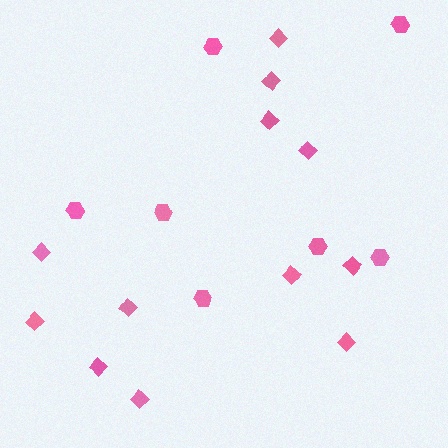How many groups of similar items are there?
There are 2 groups: one group of diamonds (12) and one group of hexagons (7).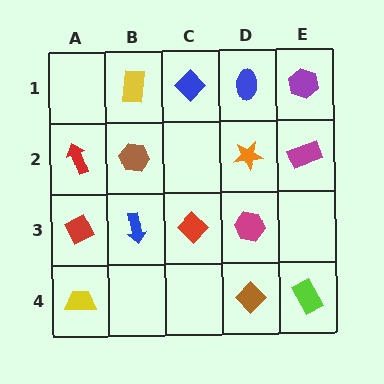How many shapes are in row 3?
4 shapes.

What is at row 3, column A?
A red diamond.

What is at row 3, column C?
A red diamond.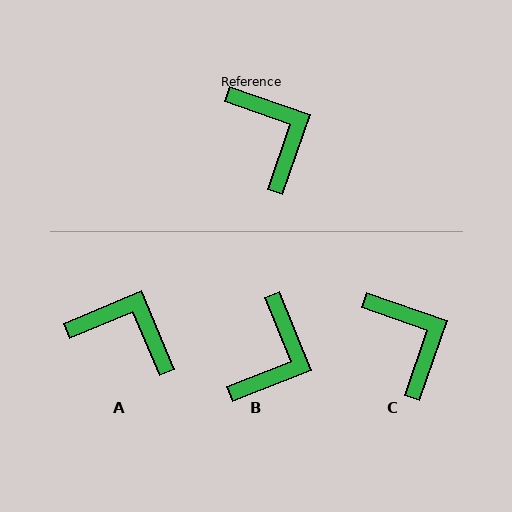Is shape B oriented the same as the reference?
No, it is off by about 49 degrees.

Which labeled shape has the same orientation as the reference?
C.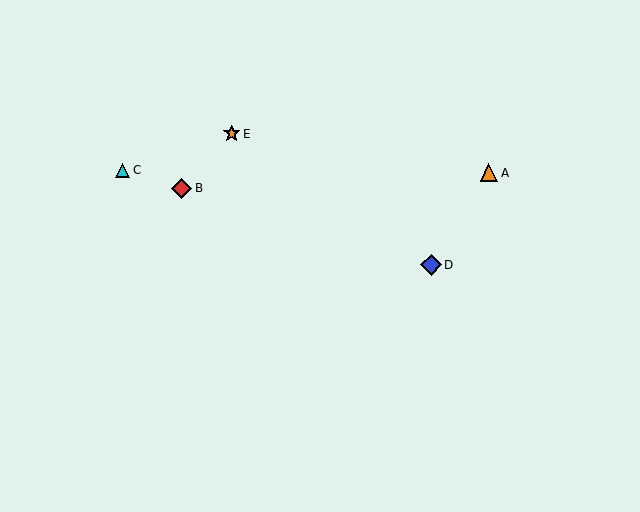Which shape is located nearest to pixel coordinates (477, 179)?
The orange triangle (labeled A) at (489, 173) is nearest to that location.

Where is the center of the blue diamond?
The center of the blue diamond is at (431, 265).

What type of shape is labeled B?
Shape B is a red diamond.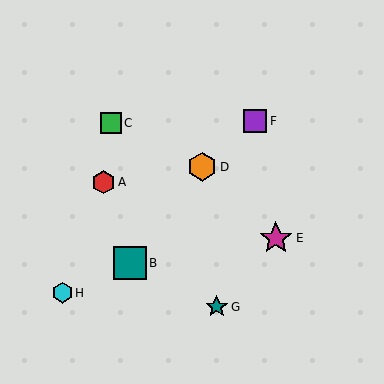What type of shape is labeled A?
Shape A is a red hexagon.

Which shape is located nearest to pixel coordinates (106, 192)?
The red hexagon (labeled A) at (104, 182) is nearest to that location.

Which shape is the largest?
The magenta star (labeled E) is the largest.